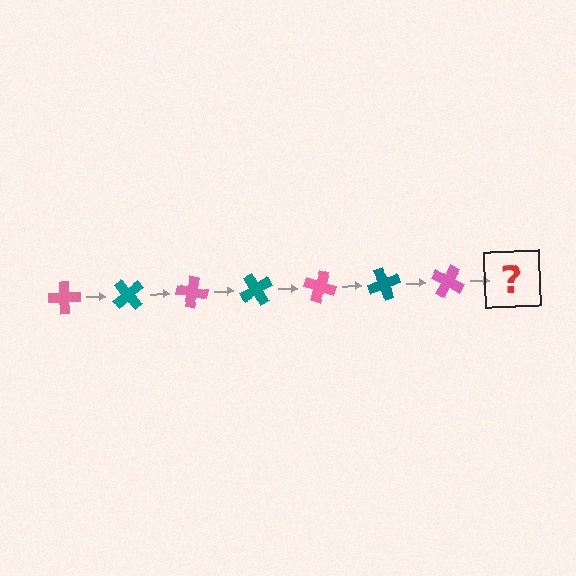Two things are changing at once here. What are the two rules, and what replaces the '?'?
The two rules are that it rotates 50 degrees each step and the color cycles through pink and teal. The '?' should be a teal cross, rotated 350 degrees from the start.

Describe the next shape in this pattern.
It should be a teal cross, rotated 350 degrees from the start.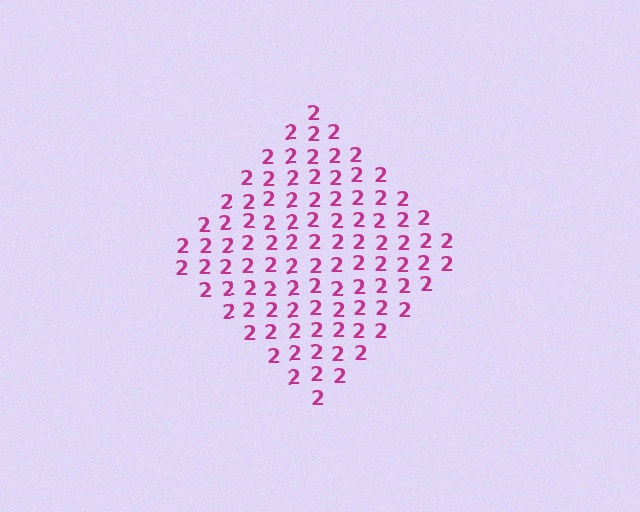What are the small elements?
The small elements are digit 2's.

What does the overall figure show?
The overall figure shows a diamond.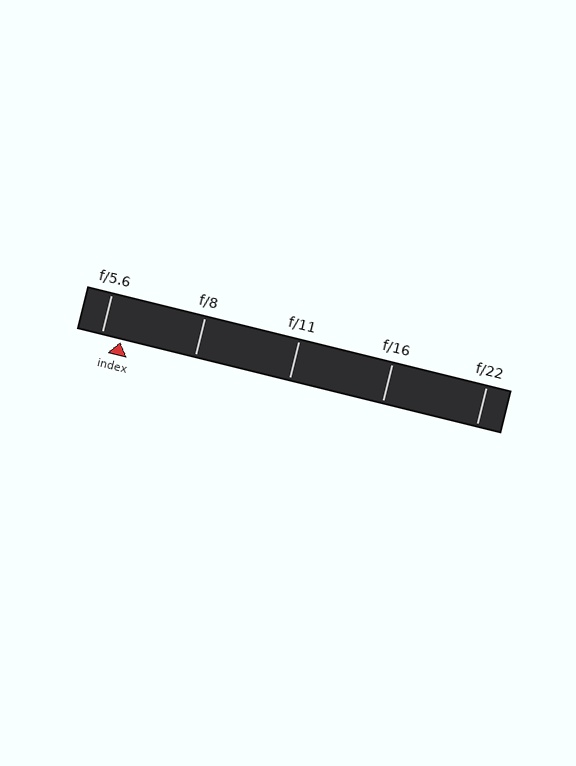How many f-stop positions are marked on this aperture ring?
There are 5 f-stop positions marked.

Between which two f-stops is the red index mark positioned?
The index mark is between f/5.6 and f/8.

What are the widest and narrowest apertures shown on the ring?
The widest aperture shown is f/5.6 and the narrowest is f/22.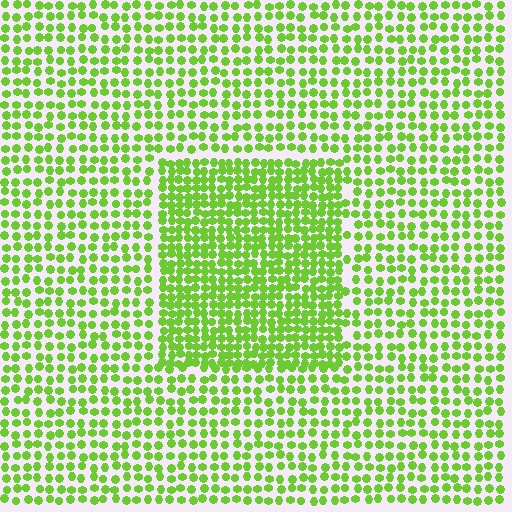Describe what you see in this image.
The image contains small lime elements arranged at two different densities. A rectangle-shaped region is visible where the elements are more densely packed than the surrounding area.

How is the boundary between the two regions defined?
The boundary is defined by a change in element density (approximately 1.7x ratio). All elements are the same color, size, and shape.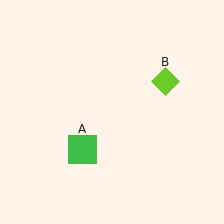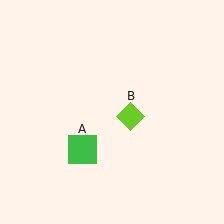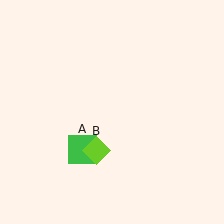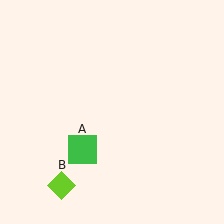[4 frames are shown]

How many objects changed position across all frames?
1 object changed position: lime diamond (object B).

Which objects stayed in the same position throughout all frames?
Green square (object A) remained stationary.